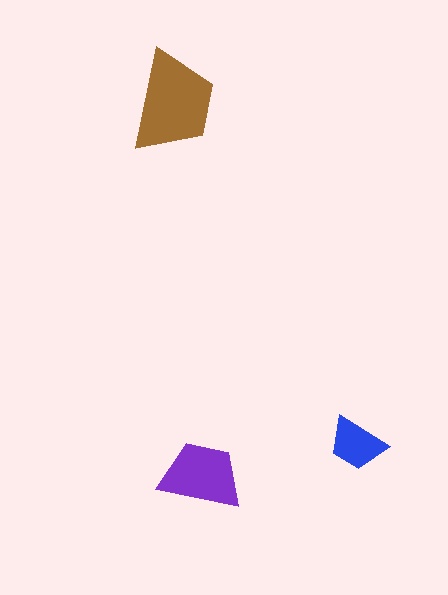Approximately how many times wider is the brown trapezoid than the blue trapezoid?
About 2 times wider.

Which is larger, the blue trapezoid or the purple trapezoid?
The purple one.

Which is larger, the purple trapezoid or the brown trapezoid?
The brown one.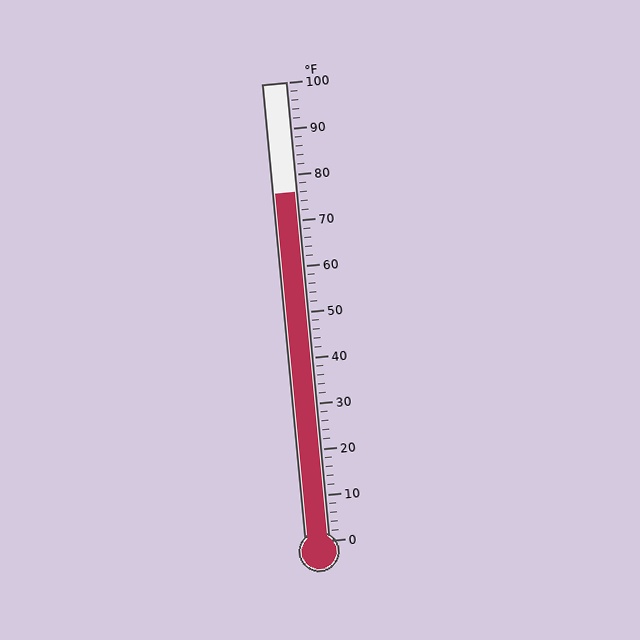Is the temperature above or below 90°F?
The temperature is below 90°F.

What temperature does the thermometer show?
The thermometer shows approximately 76°F.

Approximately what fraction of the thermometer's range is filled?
The thermometer is filled to approximately 75% of its range.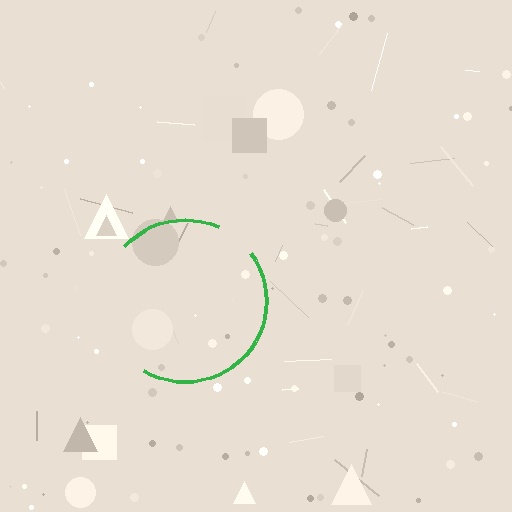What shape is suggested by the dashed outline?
The dashed outline suggests a circle.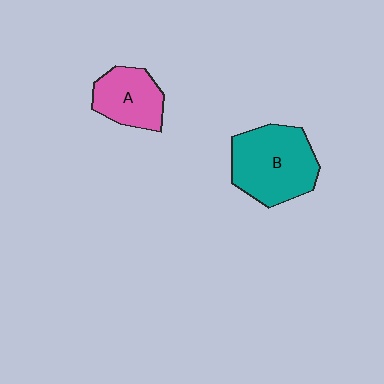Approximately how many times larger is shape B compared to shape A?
Approximately 1.6 times.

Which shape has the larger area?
Shape B (teal).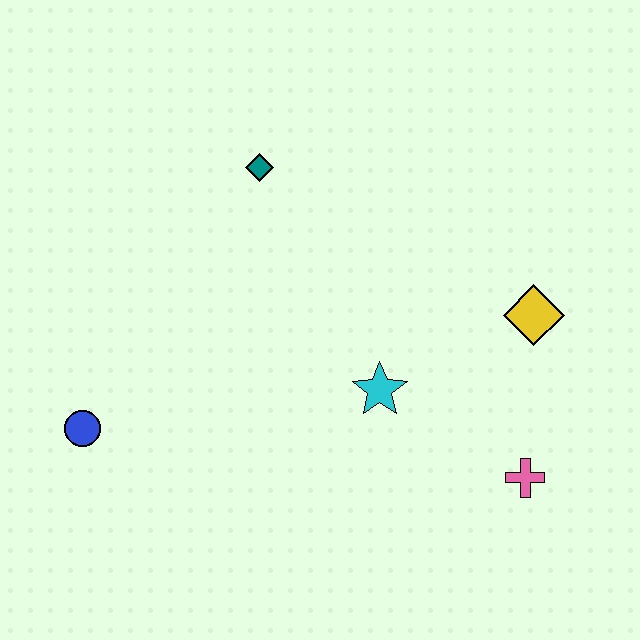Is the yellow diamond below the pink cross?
No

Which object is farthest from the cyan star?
The blue circle is farthest from the cyan star.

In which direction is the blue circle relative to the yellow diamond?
The blue circle is to the left of the yellow diamond.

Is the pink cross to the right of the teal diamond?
Yes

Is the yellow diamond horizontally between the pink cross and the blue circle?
No